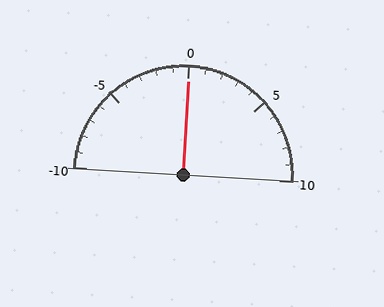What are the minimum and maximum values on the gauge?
The gauge ranges from -10 to 10.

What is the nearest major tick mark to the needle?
The nearest major tick mark is 0.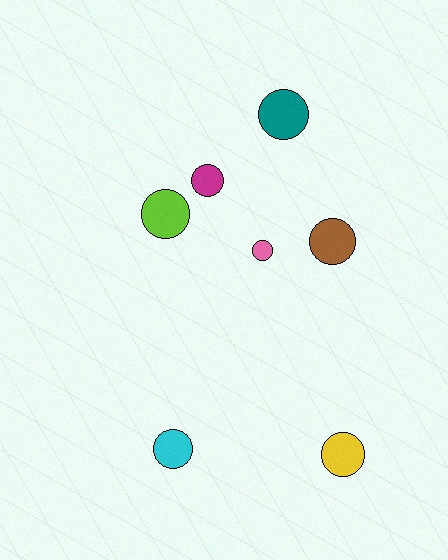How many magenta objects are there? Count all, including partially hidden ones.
There is 1 magenta object.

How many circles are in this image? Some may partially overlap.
There are 7 circles.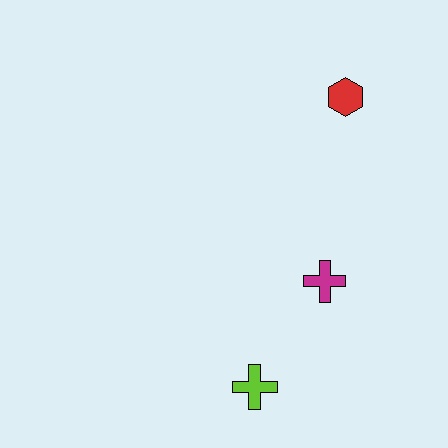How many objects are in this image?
There are 3 objects.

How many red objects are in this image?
There is 1 red object.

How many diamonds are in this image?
There are no diamonds.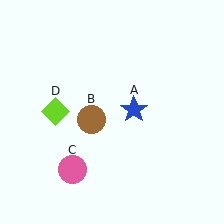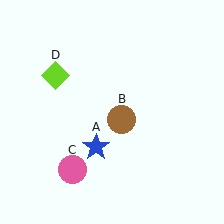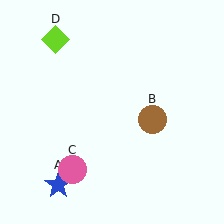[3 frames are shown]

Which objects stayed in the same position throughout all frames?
Pink circle (object C) remained stationary.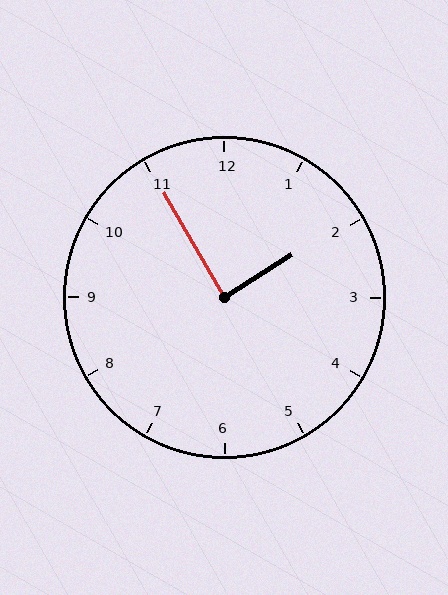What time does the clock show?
1:55.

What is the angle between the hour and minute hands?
Approximately 88 degrees.